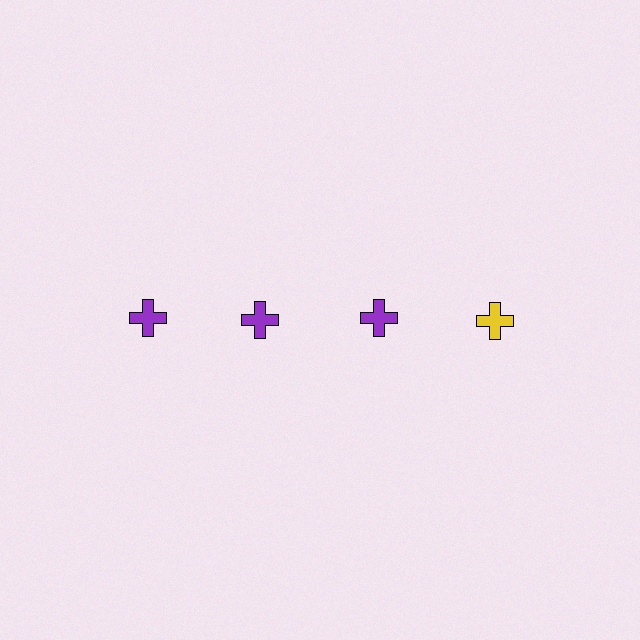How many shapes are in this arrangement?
There are 4 shapes arranged in a grid pattern.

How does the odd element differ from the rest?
It has a different color: yellow instead of purple.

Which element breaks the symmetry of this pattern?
The yellow cross in the top row, second from right column breaks the symmetry. All other shapes are purple crosses.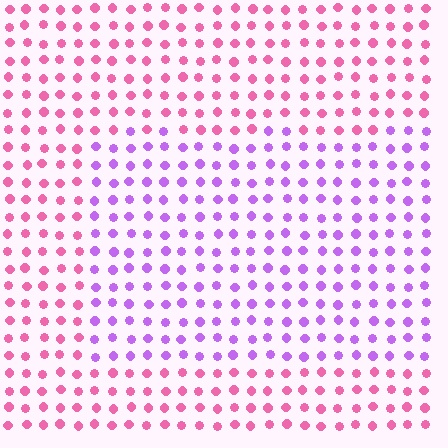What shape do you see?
I see a rectangle.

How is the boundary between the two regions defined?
The boundary is defined purely by a slight shift in hue (about 49 degrees). Spacing, size, and orientation are identical on both sides.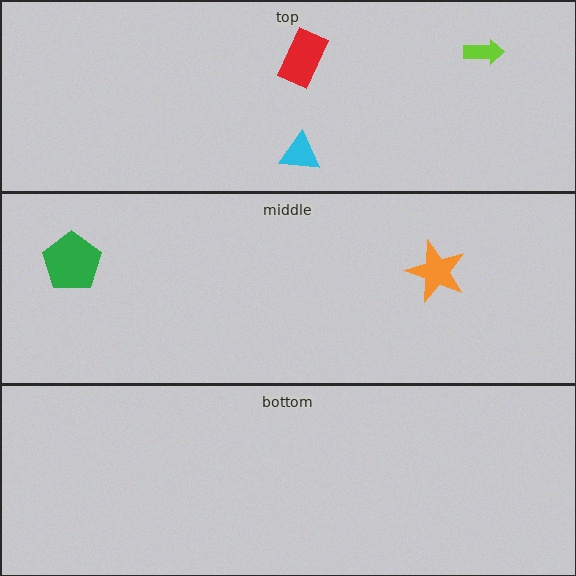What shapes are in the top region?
The lime arrow, the cyan triangle, the red rectangle.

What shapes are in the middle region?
The green pentagon, the orange star.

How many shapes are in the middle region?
2.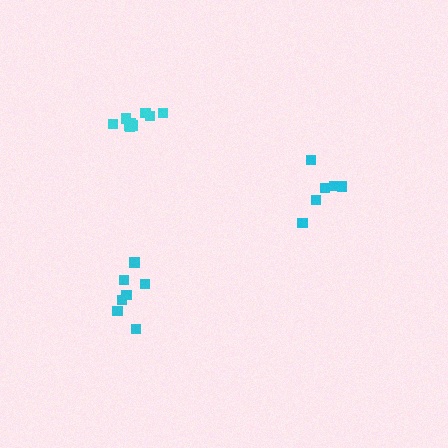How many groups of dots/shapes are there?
There are 3 groups.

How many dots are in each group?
Group 1: 6 dots, Group 2: 9 dots, Group 3: 7 dots (22 total).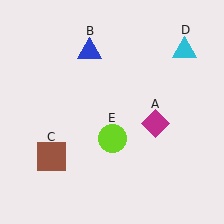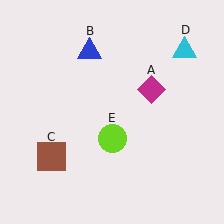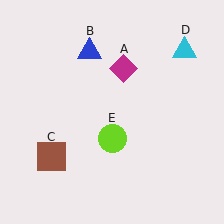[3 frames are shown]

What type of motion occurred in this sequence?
The magenta diamond (object A) rotated counterclockwise around the center of the scene.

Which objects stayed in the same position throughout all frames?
Blue triangle (object B) and brown square (object C) and cyan triangle (object D) and lime circle (object E) remained stationary.